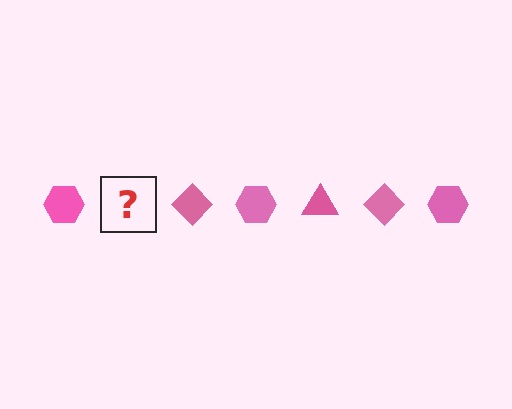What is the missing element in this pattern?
The missing element is a pink triangle.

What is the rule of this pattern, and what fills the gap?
The rule is that the pattern cycles through hexagon, triangle, diamond shapes in pink. The gap should be filled with a pink triangle.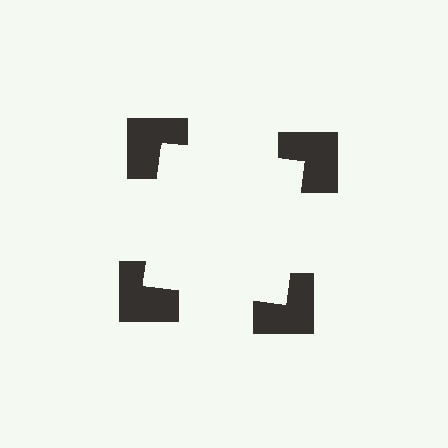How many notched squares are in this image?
There are 4 — one at each vertex of the illusory square.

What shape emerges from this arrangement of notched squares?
An illusory square — its edges are inferred from the aligned wedge cuts in the notched squares, not physically drawn.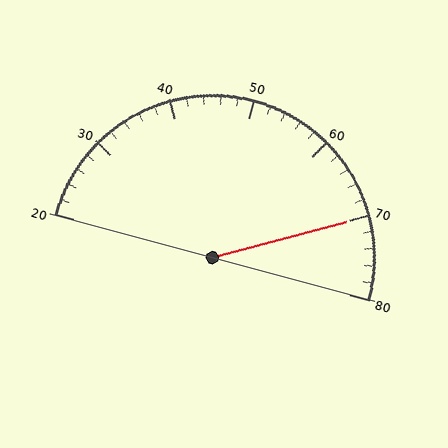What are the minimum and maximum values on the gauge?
The gauge ranges from 20 to 80.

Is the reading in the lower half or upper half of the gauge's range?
The reading is in the upper half of the range (20 to 80).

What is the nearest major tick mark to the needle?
The nearest major tick mark is 70.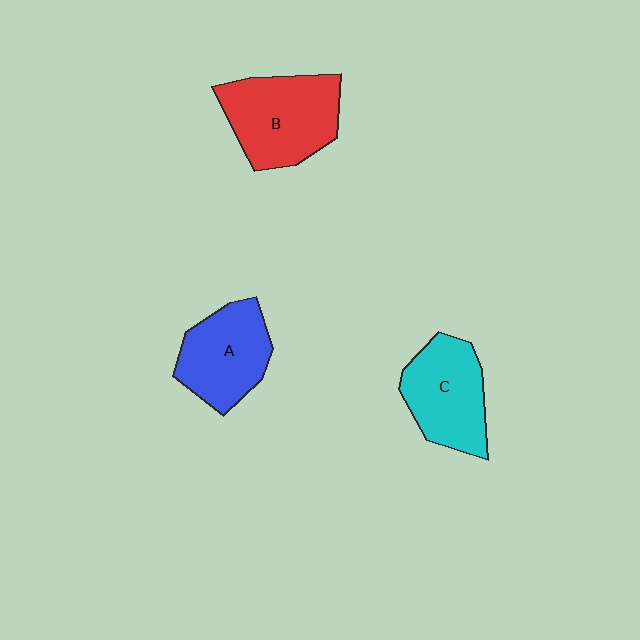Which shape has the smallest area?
Shape A (blue).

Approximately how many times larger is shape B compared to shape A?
Approximately 1.2 times.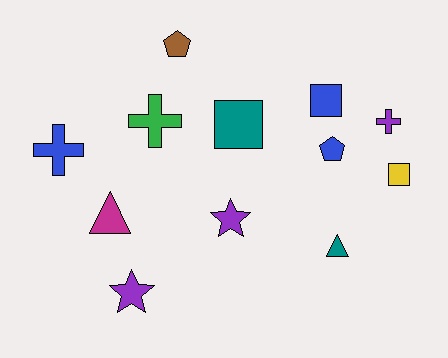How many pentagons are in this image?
There are 2 pentagons.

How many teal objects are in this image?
There are 2 teal objects.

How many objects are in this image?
There are 12 objects.